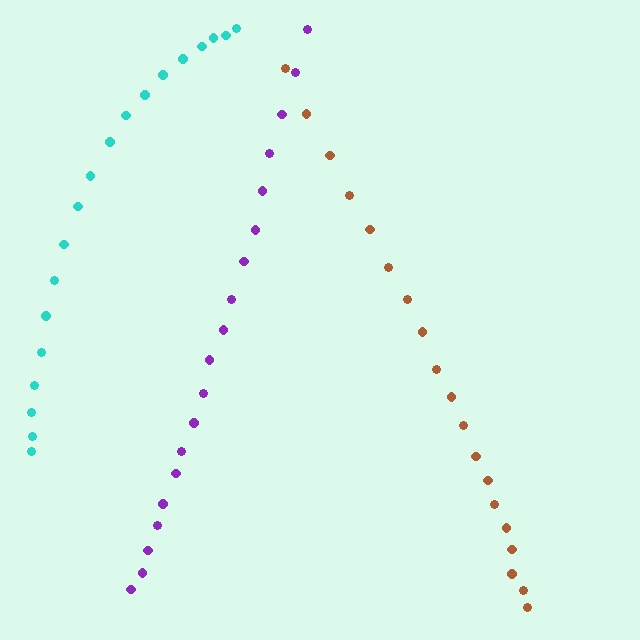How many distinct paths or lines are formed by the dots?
There are 3 distinct paths.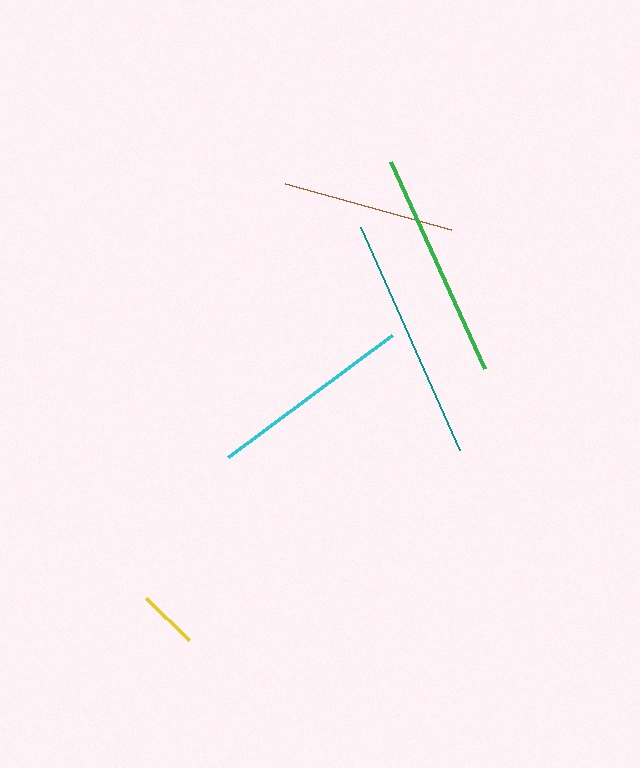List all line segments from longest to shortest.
From longest to shortest: teal, green, cyan, brown, yellow.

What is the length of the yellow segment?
The yellow segment is approximately 60 pixels long.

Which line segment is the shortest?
The yellow line is the shortest at approximately 60 pixels.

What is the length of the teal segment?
The teal segment is approximately 244 pixels long.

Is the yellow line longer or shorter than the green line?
The green line is longer than the yellow line.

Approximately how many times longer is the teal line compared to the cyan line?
The teal line is approximately 1.2 times the length of the cyan line.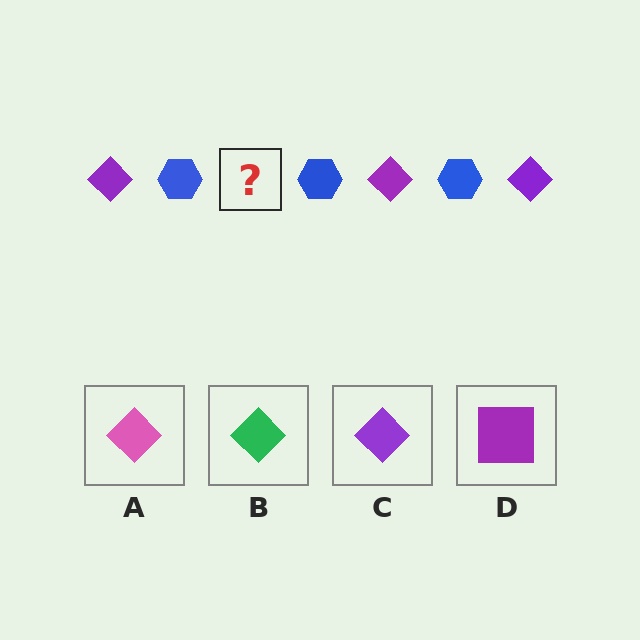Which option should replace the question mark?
Option C.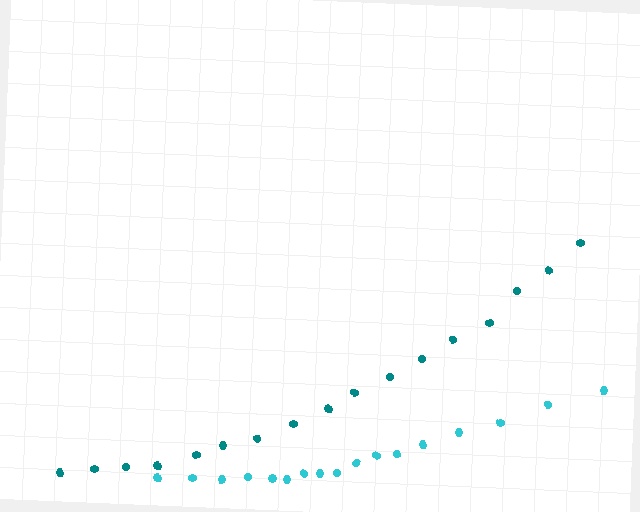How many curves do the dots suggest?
There are 2 distinct paths.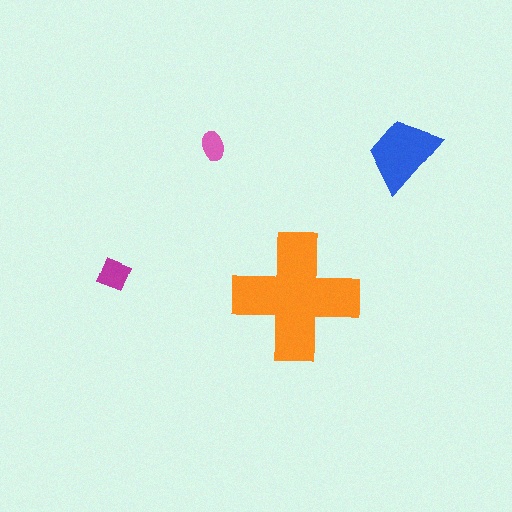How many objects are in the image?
There are 4 objects in the image.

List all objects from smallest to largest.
The pink ellipse, the magenta square, the blue trapezoid, the orange cross.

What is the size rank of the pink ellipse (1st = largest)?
4th.